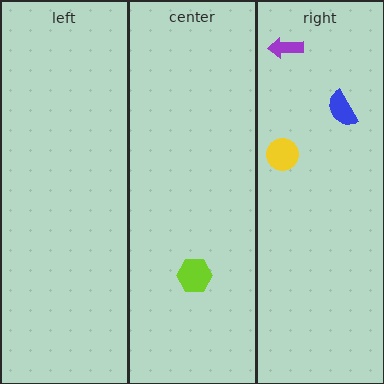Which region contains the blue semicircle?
The right region.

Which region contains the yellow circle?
The right region.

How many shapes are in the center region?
1.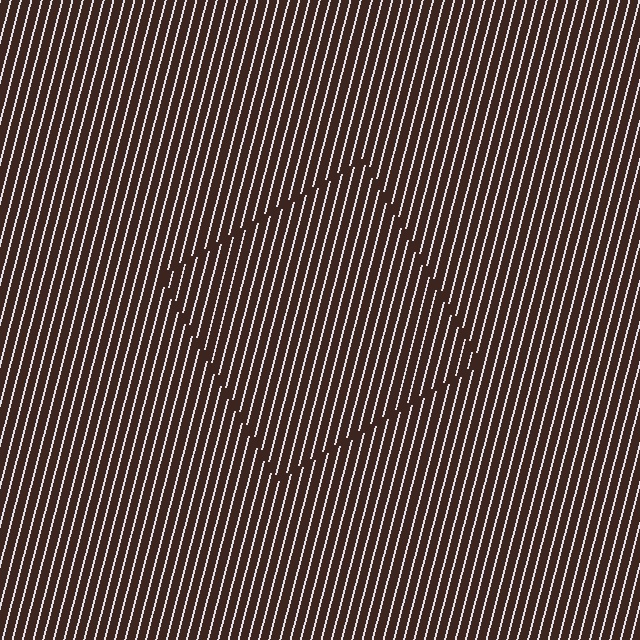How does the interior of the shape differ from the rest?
The interior of the shape contains the same grating, shifted by half a period — the contour is defined by the phase discontinuity where line-ends from the inner and outer gratings abut.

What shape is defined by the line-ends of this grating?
An illusory square. The interior of the shape contains the same grating, shifted by half a period — the contour is defined by the phase discontinuity where line-ends from the inner and outer gratings abut.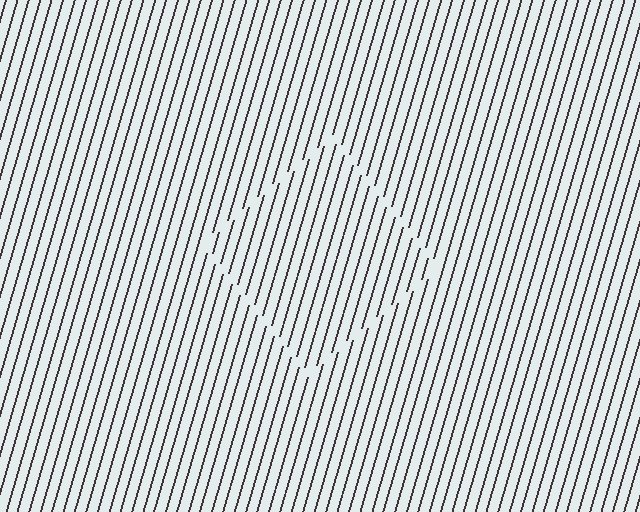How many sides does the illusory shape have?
4 sides — the line-ends trace a square.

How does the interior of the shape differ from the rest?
The interior of the shape contains the same grating, shifted by half a period — the contour is defined by the phase discontinuity where line-ends from the inner and outer gratings abut.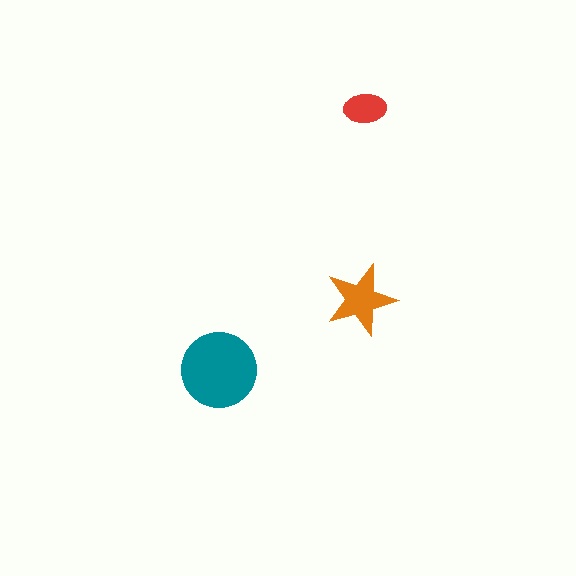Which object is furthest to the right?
The red ellipse is rightmost.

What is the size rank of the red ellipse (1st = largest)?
3rd.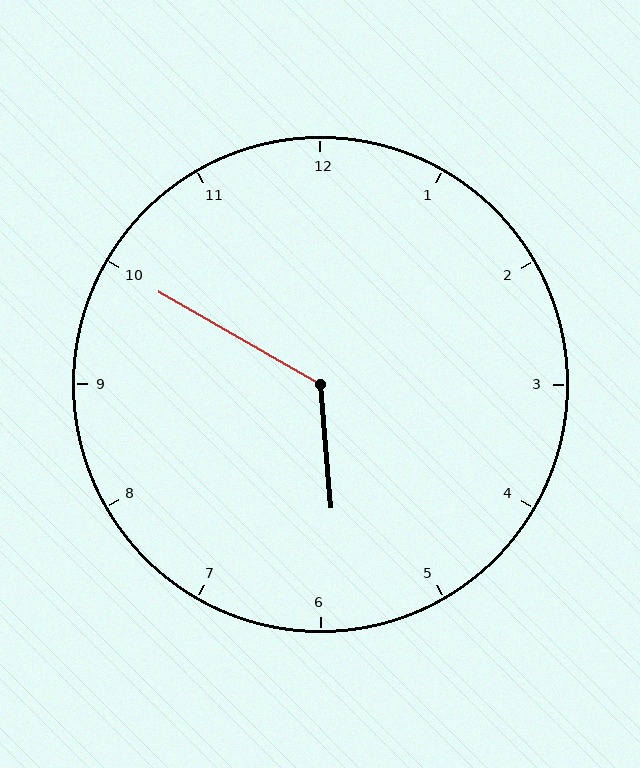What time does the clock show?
5:50.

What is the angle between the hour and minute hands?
Approximately 125 degrees.